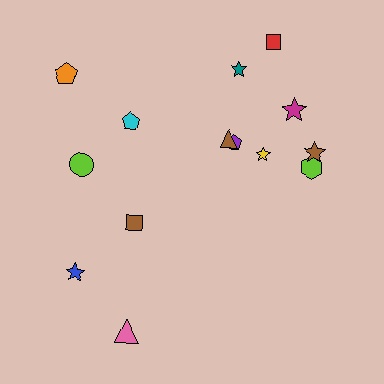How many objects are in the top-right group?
There are 8 objects.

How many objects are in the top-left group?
There are 3 objects.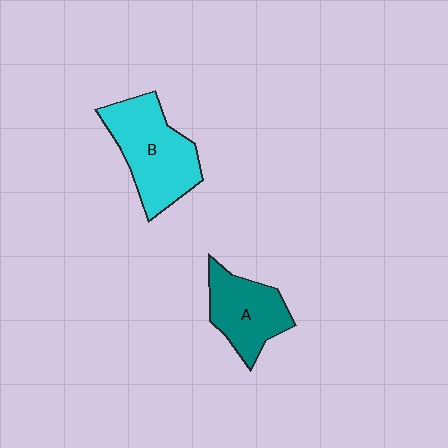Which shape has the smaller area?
Shape A (teal).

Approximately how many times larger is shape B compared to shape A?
Approximately 1.4 times.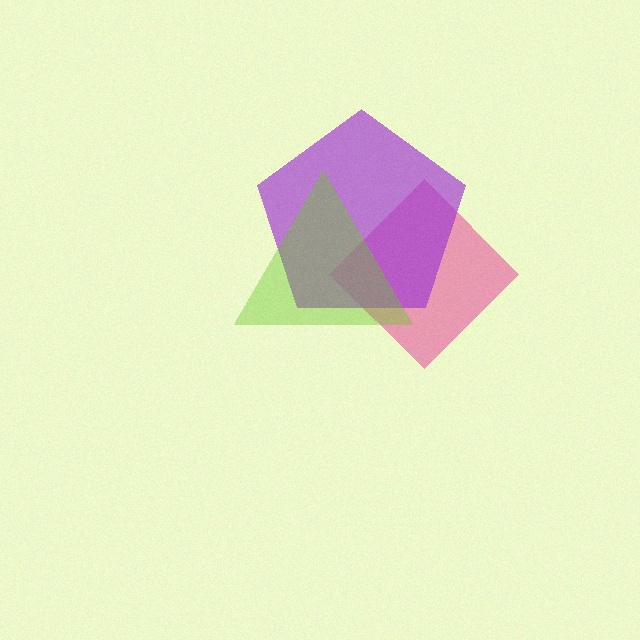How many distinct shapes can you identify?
There are 3 distinct shapes: a pink diamond, a purple pentagon, a lime triangle.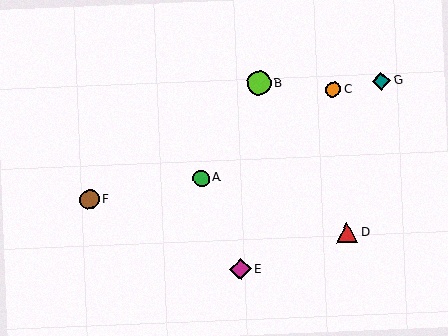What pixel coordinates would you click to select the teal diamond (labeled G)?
Click at (381, 81) to select the teal diamond G.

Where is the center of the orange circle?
The center of the orange circle is at (333, 90).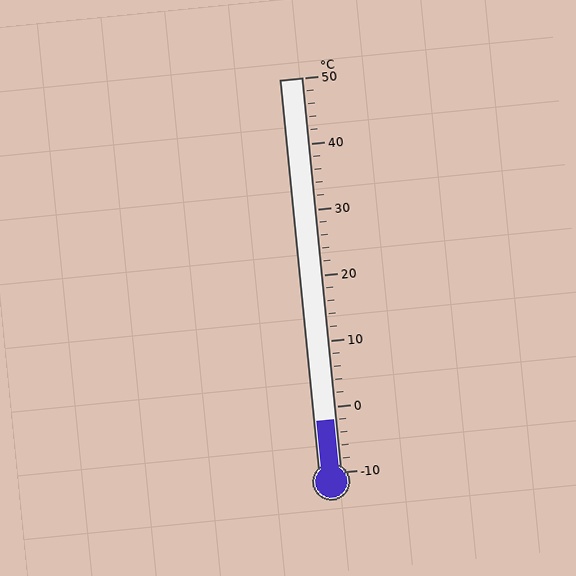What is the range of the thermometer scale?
The thermometer scale ranges from -10°C to 50°C.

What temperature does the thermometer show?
The thermometer shows approximately -2°C.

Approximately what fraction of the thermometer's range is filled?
The thermometer is filled to approximately 15% of its range.